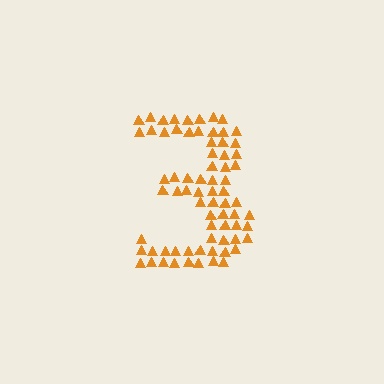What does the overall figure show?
The overall figure shows the digit 3.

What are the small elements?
The small elements are triangles.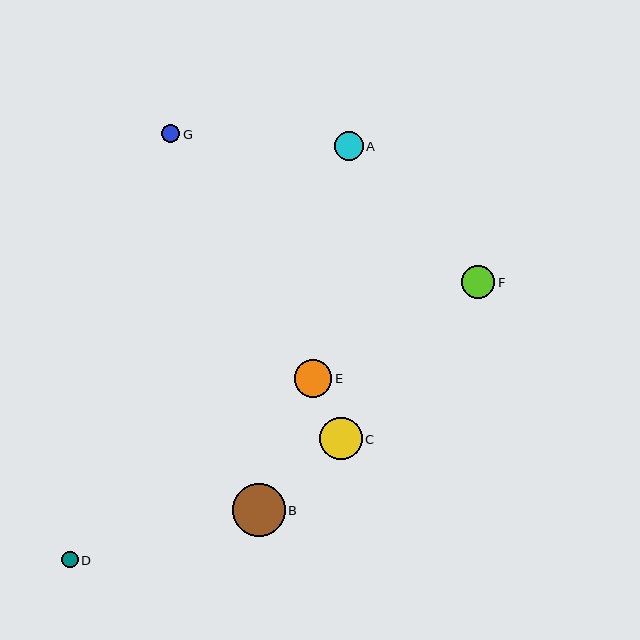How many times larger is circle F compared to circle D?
Circle F is approximately 2.0 times the size of circle D.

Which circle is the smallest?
Circle D is the smallest with a size of approximately 17 pixels.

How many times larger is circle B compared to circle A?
Circle B is approximately 1.9 times the size of circle A.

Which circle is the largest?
Circle B is the largest with a size of approximately 53 pixels.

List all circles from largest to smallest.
From largest to smallest: B, C, E, F, A, G, D.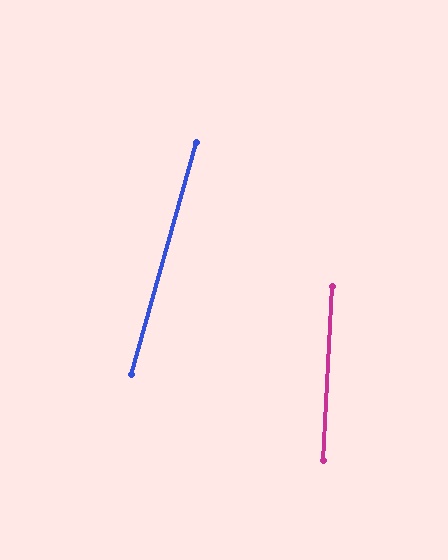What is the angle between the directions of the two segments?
Approximately 13 degrees.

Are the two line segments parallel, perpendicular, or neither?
Neither parallel nor perpendicular — they differ by about 13°.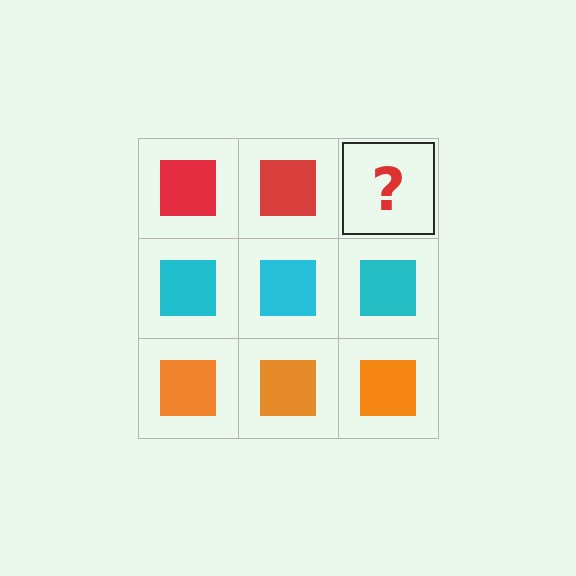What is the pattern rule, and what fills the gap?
The rule is that each row has a consistent color. The gap should be filled with a red square.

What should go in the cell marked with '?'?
The missing cell should contain a red square.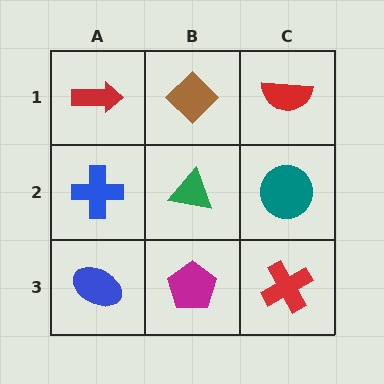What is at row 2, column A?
A blue cross.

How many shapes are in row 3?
3 shapes.